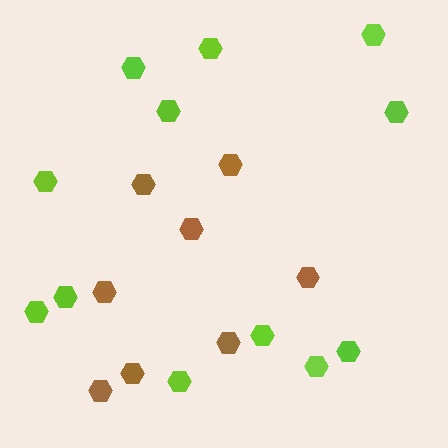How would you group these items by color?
There are 2 groups: one group of brown hexagons (8) and one group of lime hexagons (12).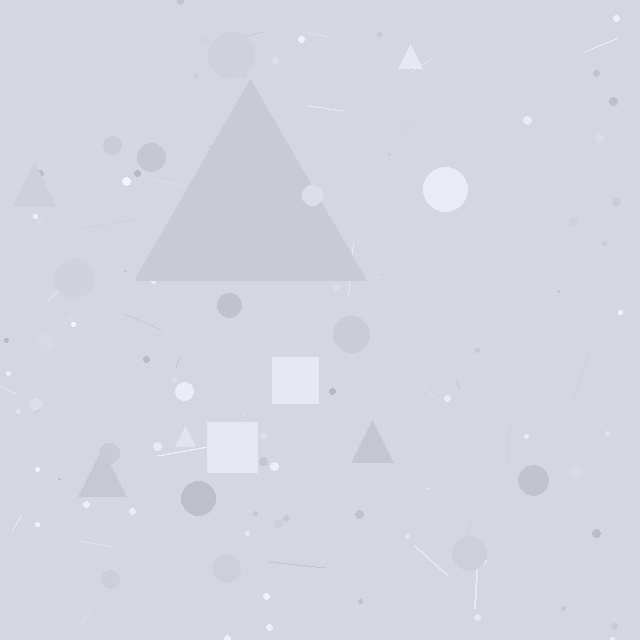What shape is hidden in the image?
A triangle is hidden in the image.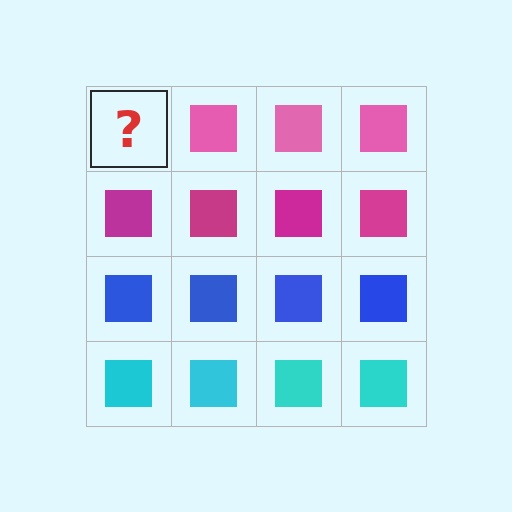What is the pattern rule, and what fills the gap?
The rule is that each row has a consistent color. The gap should be filled with a pink square.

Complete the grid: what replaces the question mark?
The question mark should be replaced with a pink square.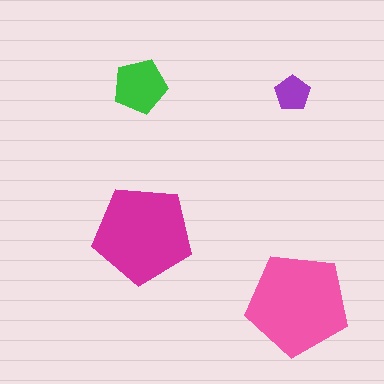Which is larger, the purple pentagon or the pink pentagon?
The pink one.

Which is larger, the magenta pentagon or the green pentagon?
The magenta one.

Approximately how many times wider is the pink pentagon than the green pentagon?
About 2 times wider.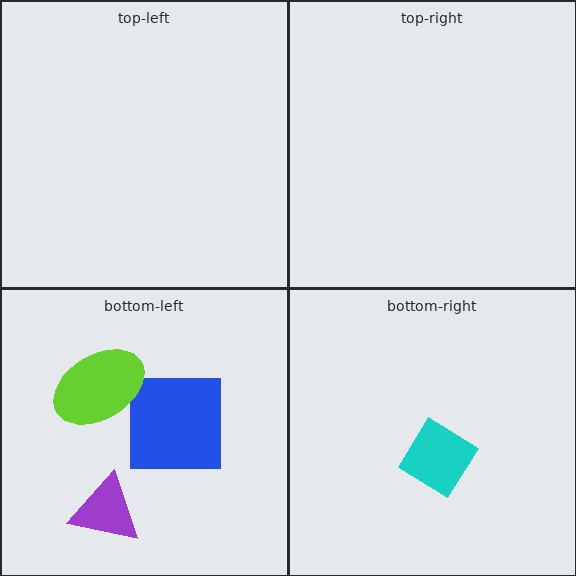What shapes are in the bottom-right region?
The cyan diamond.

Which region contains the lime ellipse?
The bottom-left region.